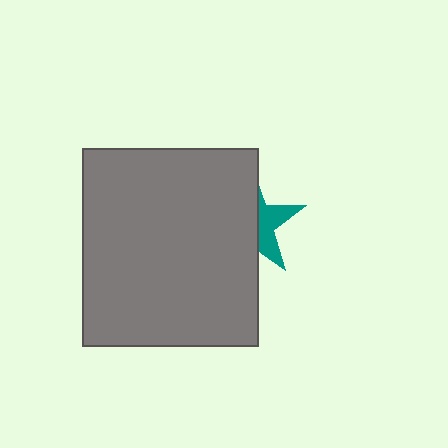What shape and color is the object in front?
The object in front is a gray rectangle.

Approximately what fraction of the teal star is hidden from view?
Roughly 65% of the teal star is hidden behind the gray rectangle.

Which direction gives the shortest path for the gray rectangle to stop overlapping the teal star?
Moving left gives the shortest separation.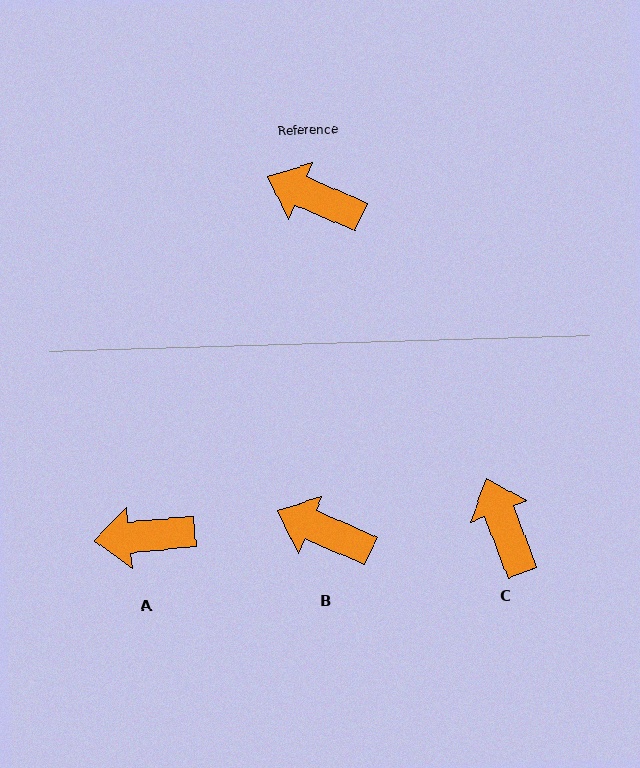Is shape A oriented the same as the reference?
No, it is off by about 29 degrees.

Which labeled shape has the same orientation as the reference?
B.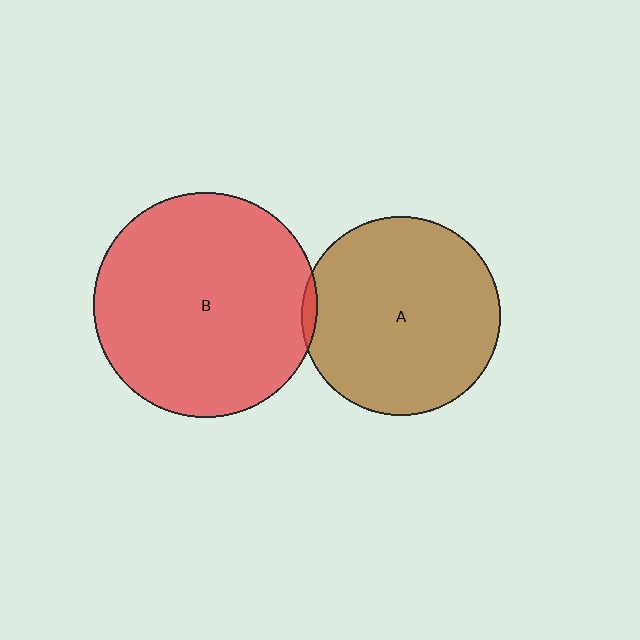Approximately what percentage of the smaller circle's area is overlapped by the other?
Approximately 5%.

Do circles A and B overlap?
Yes.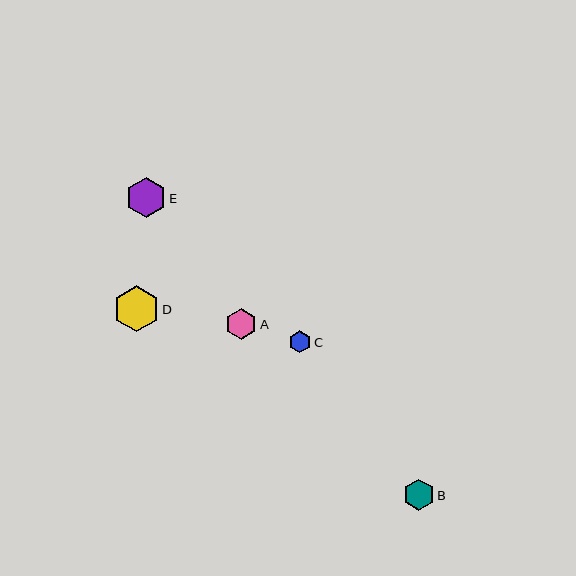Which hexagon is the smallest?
Hexagon C is the smallest with a size of approximately 22 pixels.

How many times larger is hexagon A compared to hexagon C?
Hexagon A is approximately 1.4 times the size of hexagon C.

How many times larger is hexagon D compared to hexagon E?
Hexagon D is approximately 1.1 times the size of hexagon E.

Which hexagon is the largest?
Hexagon D is the largest with a size of approximately 46 pixels.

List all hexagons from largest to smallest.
From largest to smallest: D, E, B, A, C.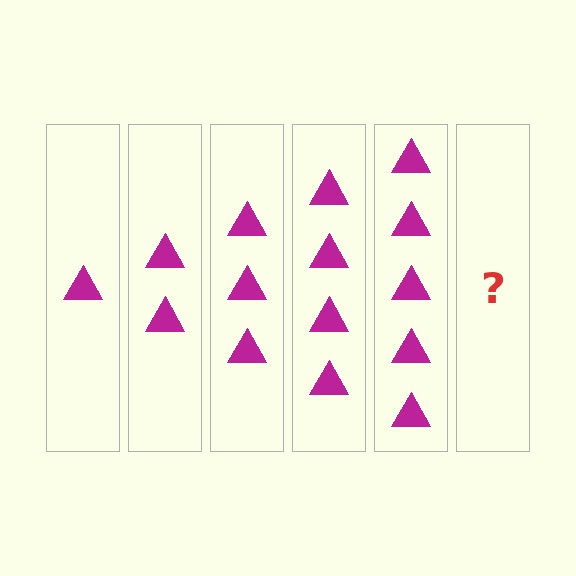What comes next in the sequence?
The next element should be 6 triangles.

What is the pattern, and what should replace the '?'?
The pattern is that each step adds one more triangle. The '?' should be 6 triangles.